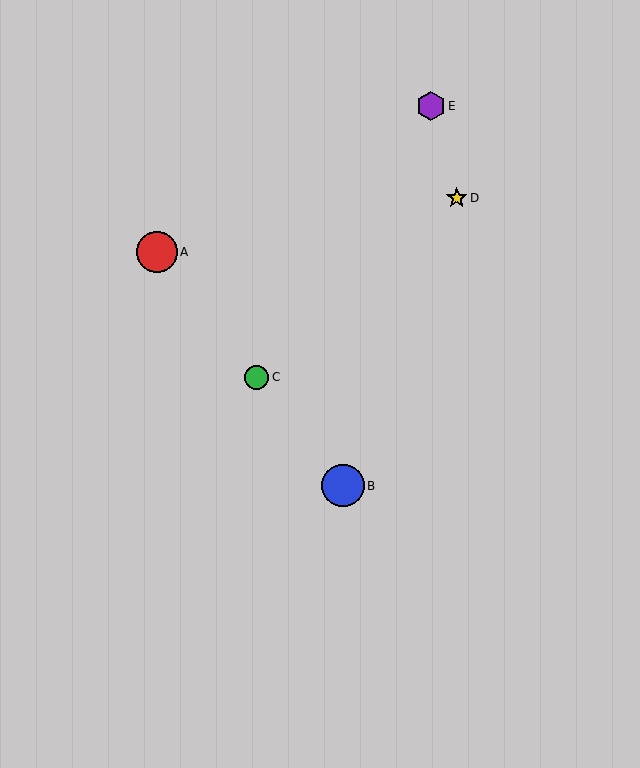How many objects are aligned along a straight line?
3 objects (A, B, C) are aligned along a straight line.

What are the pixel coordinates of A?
Object A is at (157, 252).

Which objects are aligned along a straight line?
Objects A, B, C are aligned along a straight line.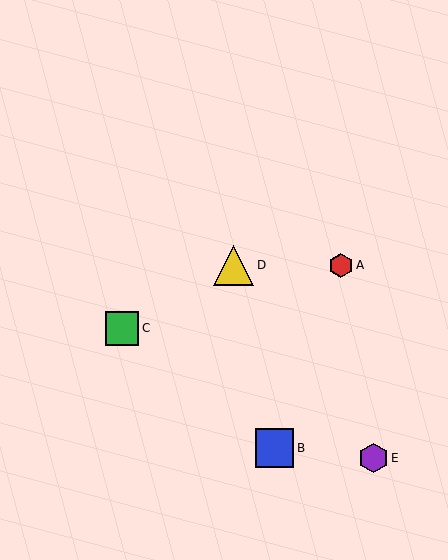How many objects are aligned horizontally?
2 objects (A, D) are aligned horizontally.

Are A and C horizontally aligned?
No, A is at y≈265 and C is at y≈328.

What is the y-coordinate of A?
Object A is at y≈265.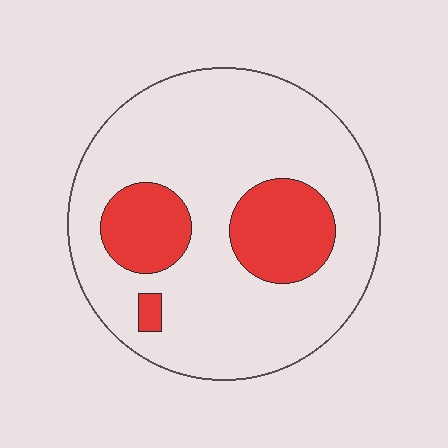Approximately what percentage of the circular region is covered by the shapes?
Approximately 20%.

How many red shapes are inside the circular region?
3.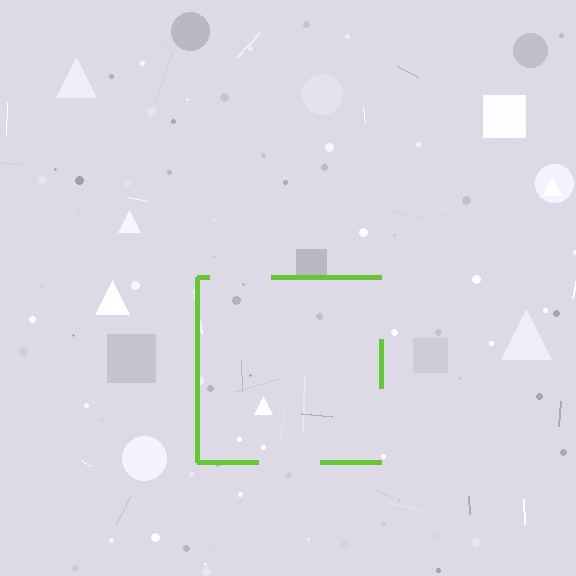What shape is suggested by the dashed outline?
The dashed outline suggests a square.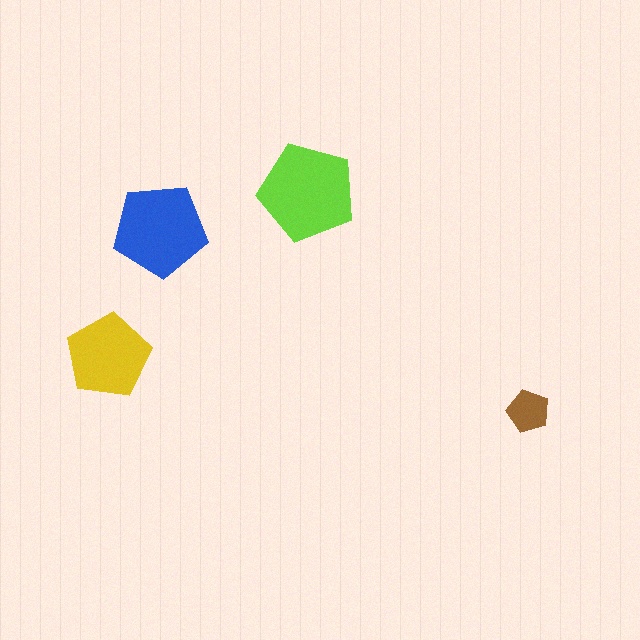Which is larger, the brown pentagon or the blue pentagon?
The blue one.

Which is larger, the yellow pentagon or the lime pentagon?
The lime one.